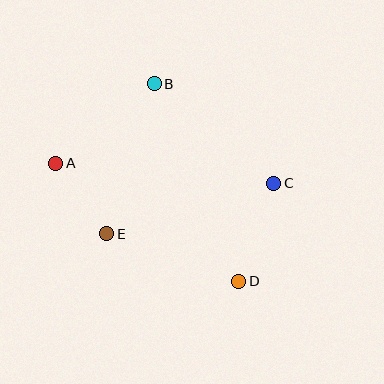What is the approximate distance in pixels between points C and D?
The distance between C and D is approximately 104 pixels.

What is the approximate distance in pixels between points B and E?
The distance between B and E is approximately 157 pixels.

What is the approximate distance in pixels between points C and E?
The distance between C and E is approximately 174 pixels.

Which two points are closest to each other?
Points A and E are closest to each other.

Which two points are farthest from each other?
Points A and C are farthest from each other.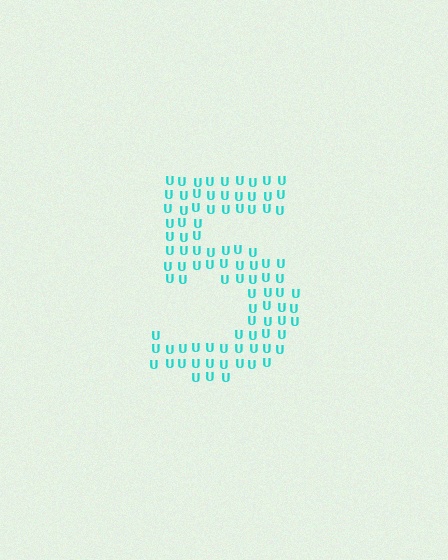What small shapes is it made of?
It is made of small letter U's.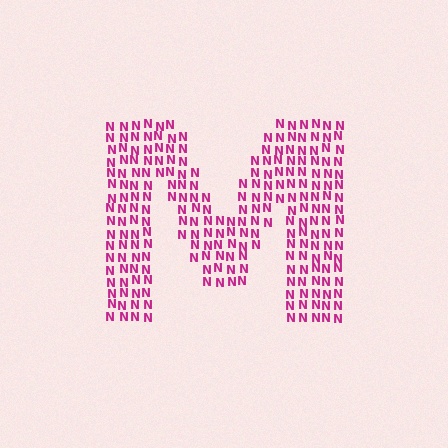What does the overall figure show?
The overall figure shows the letter M.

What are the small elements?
The small elements are letter N's.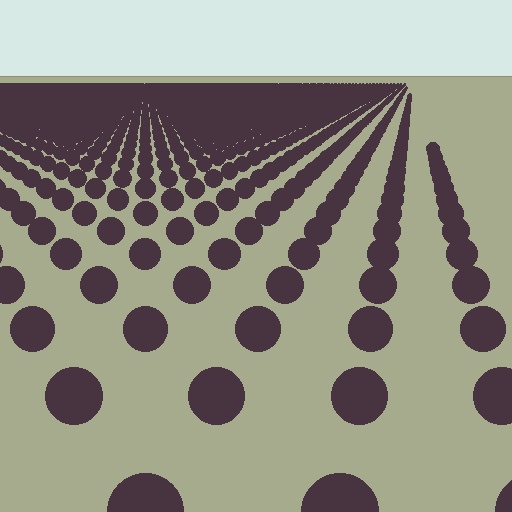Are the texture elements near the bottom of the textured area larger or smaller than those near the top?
Larger. Near the bottom, elements are closer to the viewer and appear at a bigger on-screen size.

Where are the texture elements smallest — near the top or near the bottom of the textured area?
Near the top.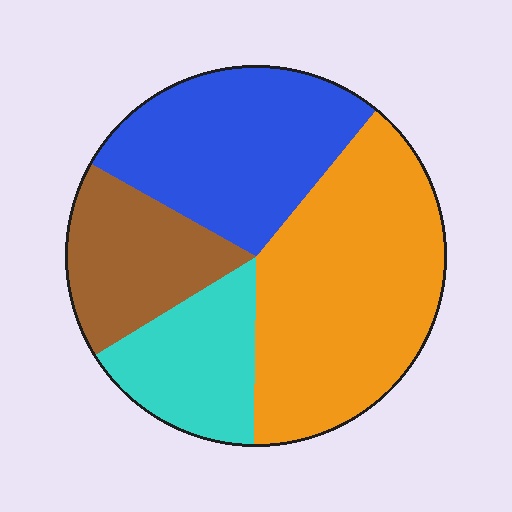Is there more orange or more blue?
Orange.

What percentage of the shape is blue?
Blue takes up between a quarter and a half of the shape.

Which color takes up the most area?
Orange, at roughly 40%.